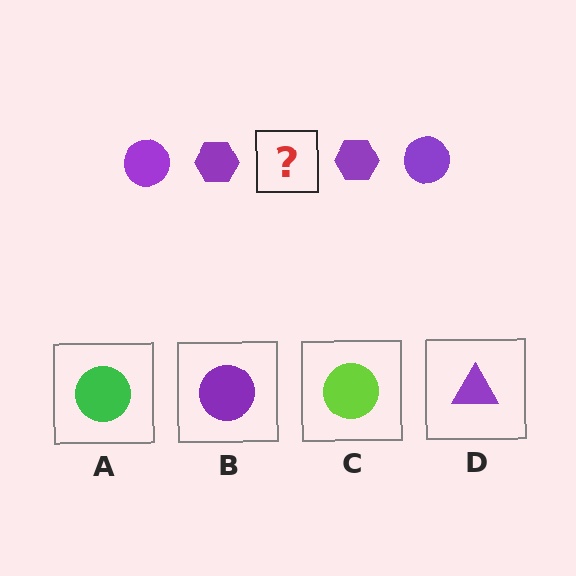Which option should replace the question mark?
Option B.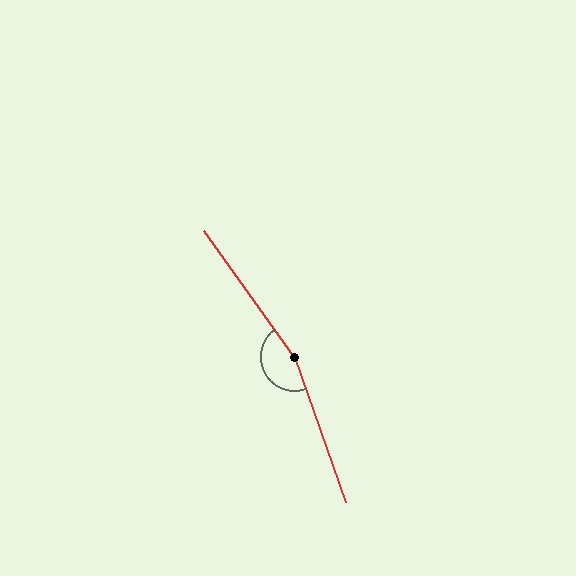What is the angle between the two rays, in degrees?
Approximately 164 degrees.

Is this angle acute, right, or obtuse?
It is obtuse.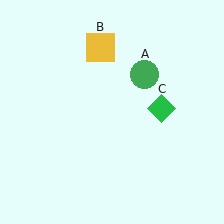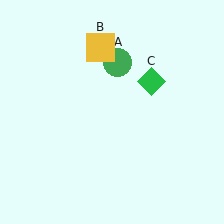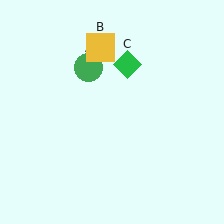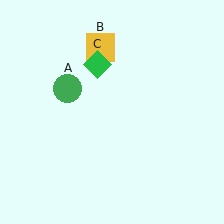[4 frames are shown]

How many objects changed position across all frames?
2 objects changed position: green circle (object A), green diamond (object C).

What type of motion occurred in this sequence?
The green circle (object A), green diamond (object C) rotated counterclockwise around the center of the scene.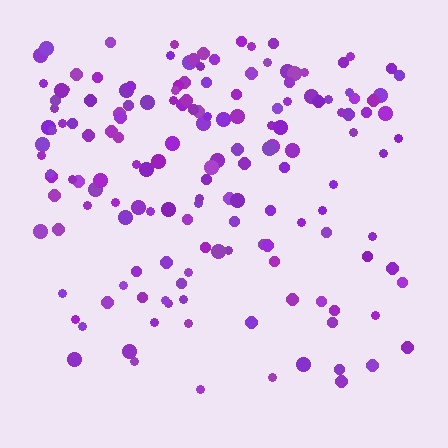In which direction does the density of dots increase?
From bottom to top, with the top side densest.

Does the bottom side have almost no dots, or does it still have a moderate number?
Still a moderate number, just noticeably fewer than the top.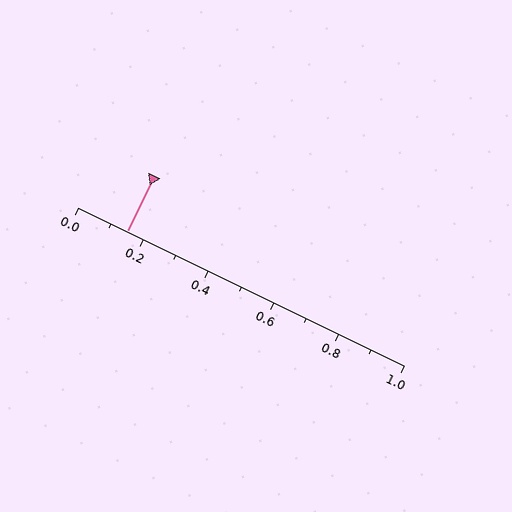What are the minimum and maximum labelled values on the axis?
The axis runs from 0.0 to 1.0.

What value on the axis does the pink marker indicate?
The marker indicates approximately 0.15.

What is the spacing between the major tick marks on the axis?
The major ticks are spaced 0.2 apart.